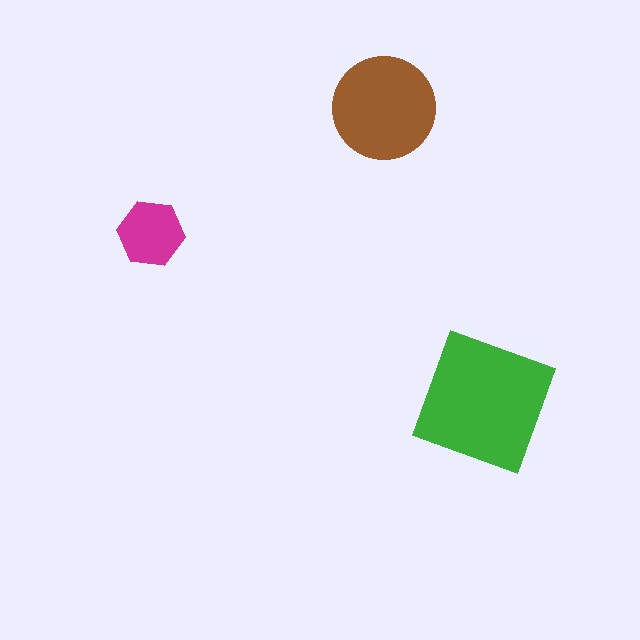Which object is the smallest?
The magenta hexagon.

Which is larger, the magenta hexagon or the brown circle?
The brown circle.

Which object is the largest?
The green square.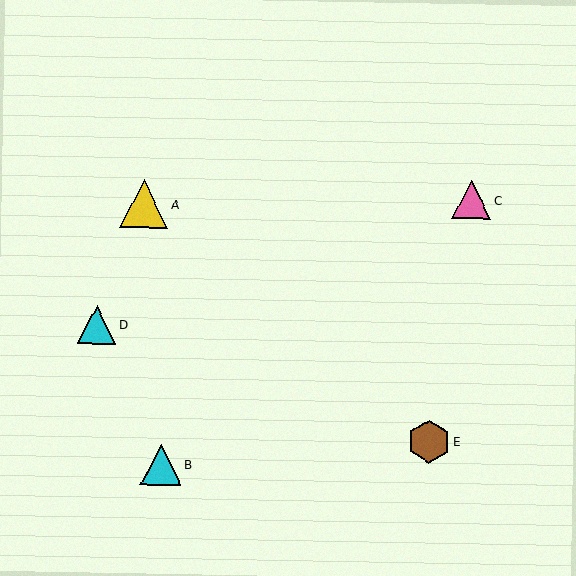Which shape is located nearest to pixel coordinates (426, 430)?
The brown hexagon (labeled E) at (429, 441) is nearest to that location.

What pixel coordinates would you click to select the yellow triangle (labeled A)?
Click at (144, 204) to select the yellow triangle A.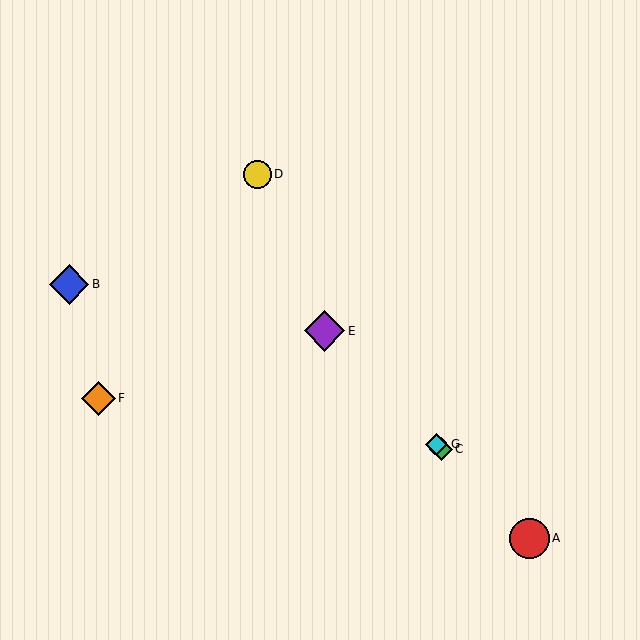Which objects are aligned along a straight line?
Objects A, C, E, G are aligned along a straight line.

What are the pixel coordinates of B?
Object B is at (69, 284).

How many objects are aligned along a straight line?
4 objects (A, C, E, G) are aligned along a straight line.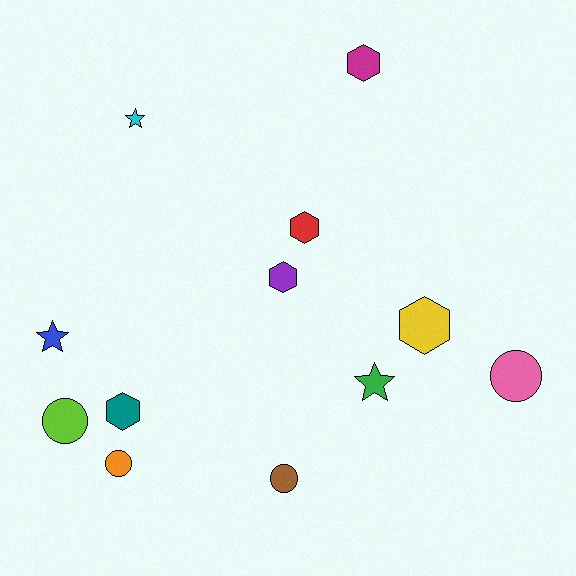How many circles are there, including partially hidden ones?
There are 4 circles.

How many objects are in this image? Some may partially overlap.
There are 12 objects.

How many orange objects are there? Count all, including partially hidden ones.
There is 1 orange object.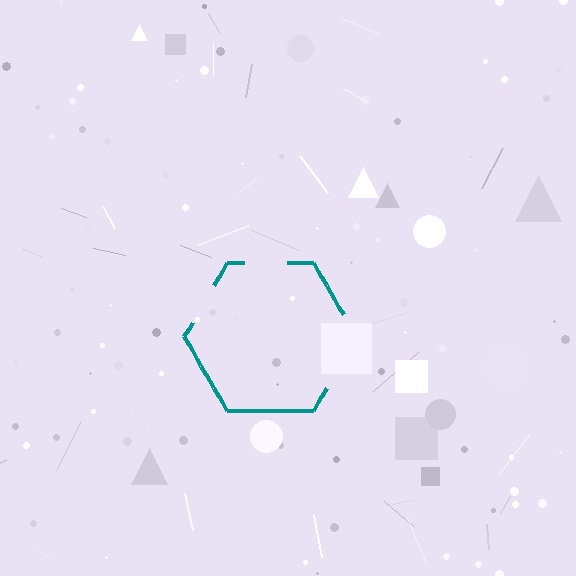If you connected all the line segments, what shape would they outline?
They would outline a hexagon.